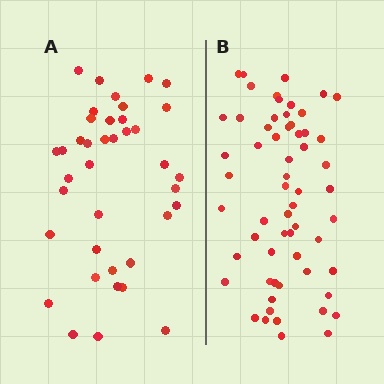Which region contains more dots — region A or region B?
Region B (the right region) has more dots.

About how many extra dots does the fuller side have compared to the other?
Region B has approximately 20 more dots than region A.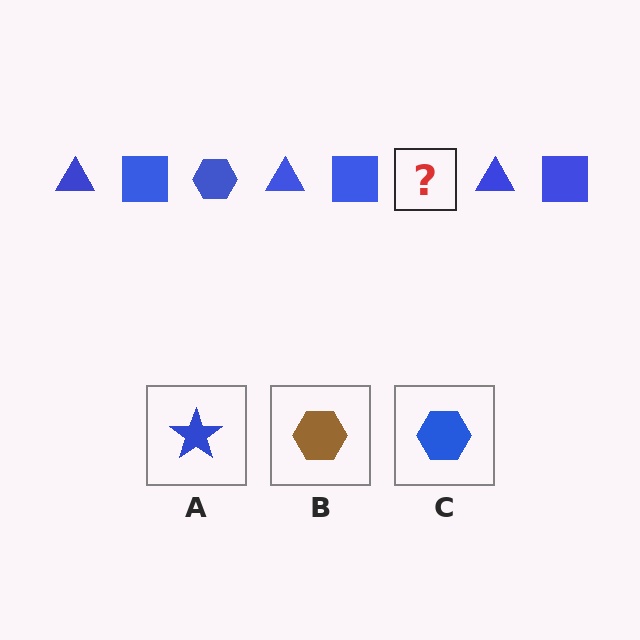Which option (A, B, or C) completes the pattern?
C.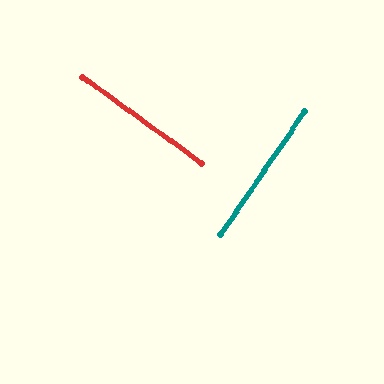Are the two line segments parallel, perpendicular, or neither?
Perpendicular — they meet at approximately 88°.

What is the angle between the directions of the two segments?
Approximately 88 degrees.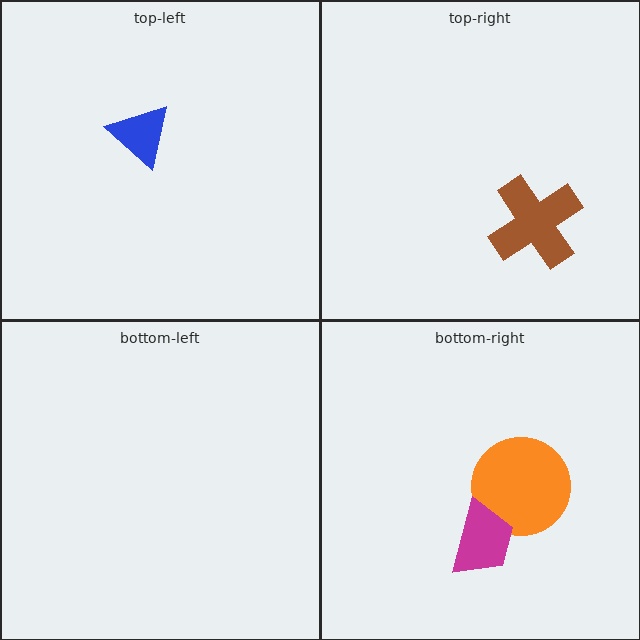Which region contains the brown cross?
The top-right region.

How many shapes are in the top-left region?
1.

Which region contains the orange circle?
The bottom-right region.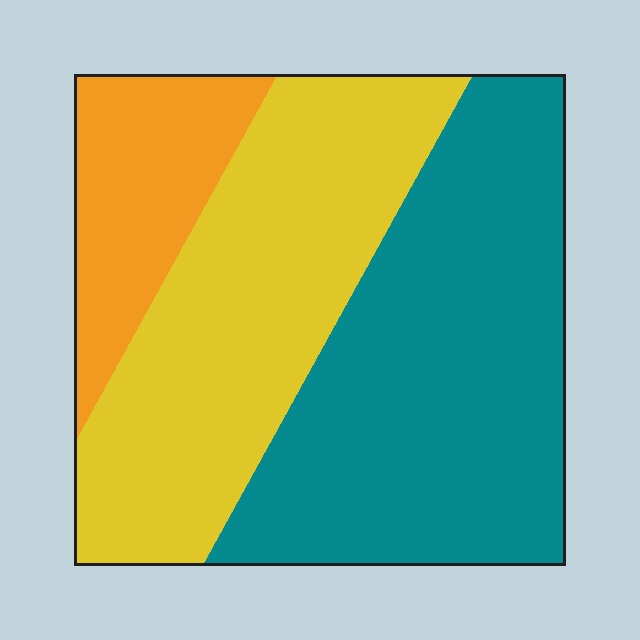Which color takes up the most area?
Teal, at roughly 45%.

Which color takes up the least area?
Orange, at roughly 15%.